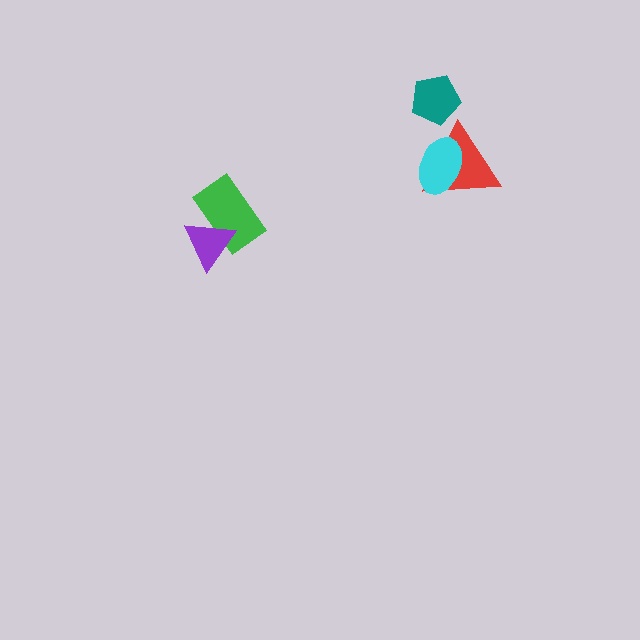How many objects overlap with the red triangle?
1 object overlaps with the red triangle.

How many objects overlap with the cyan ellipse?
1 object overlaps with the cyan ellipse.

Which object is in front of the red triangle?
The cyan ellipse is in front of the red triangle.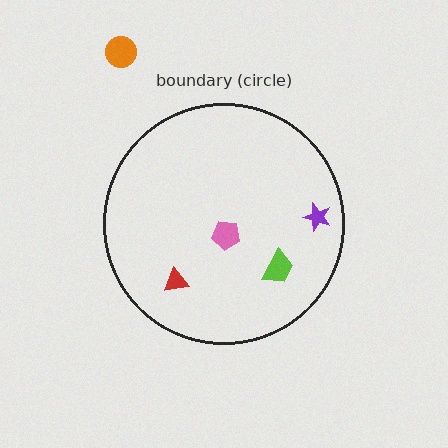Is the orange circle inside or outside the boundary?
Outside.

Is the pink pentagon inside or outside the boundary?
Inside.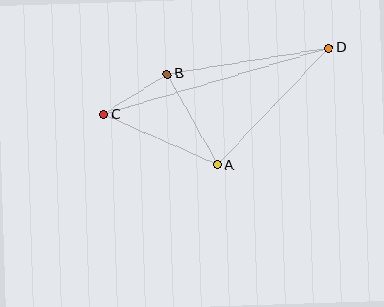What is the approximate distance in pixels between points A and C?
The distance between A and C is approximately 125 pixels.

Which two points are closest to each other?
Points B and C are closest to each other.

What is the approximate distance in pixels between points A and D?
The distance between A and D is approximately 161 pixels.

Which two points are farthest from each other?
Points C and D are farthest from each other.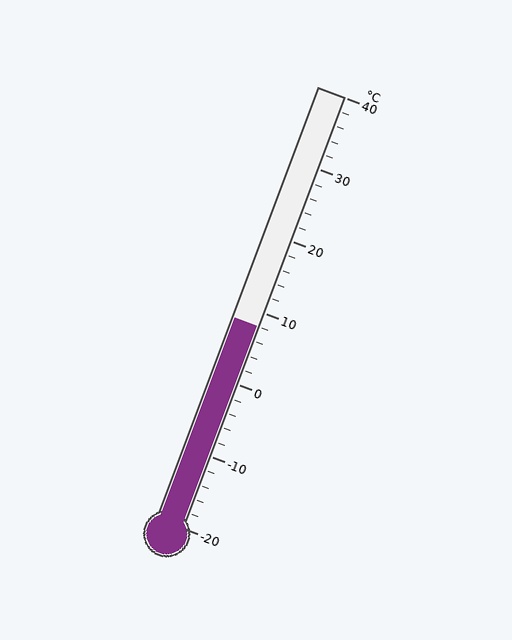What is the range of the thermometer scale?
The thermometer scale ranges from -20°C to 40°C.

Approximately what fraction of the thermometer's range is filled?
The thermometer is filled to approximately 45% of its range.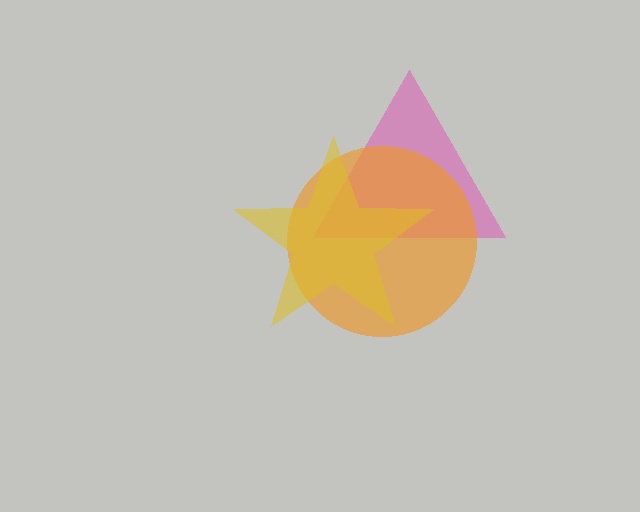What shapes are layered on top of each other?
The layered shapes are: a pink triangle, an orange circle, a yellow star.